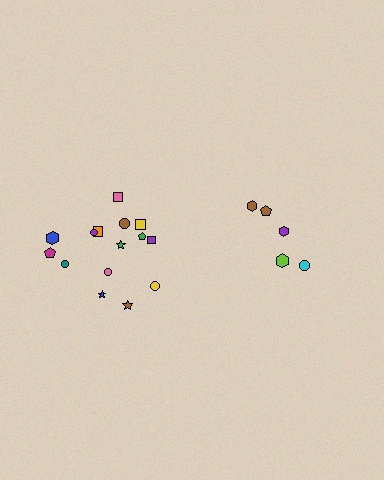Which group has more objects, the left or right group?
The left group.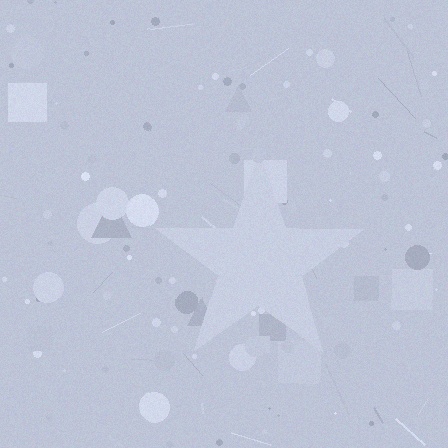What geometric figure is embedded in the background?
A star is embedded in the background.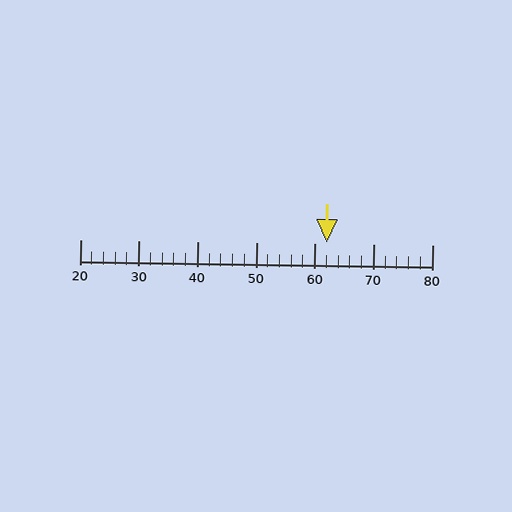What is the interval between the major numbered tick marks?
The major tick marks are spaced 10 units apart.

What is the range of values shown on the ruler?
The ruler shows values from 20 to 80.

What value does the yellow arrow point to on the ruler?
The yellow arrow points to approximately 62.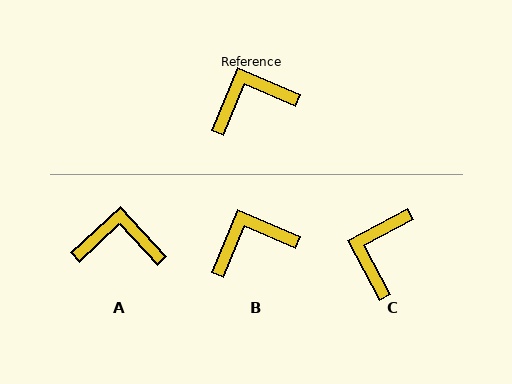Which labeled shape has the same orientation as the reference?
B.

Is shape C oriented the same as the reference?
No, it is off by about 51 degrees.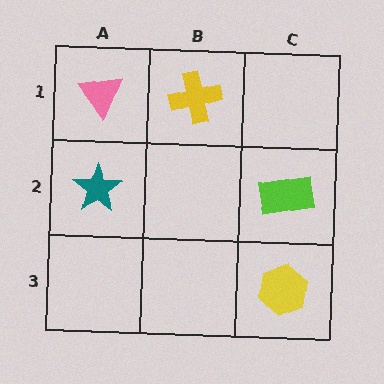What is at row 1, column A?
A pink triangle.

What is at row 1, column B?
A yellow cross.